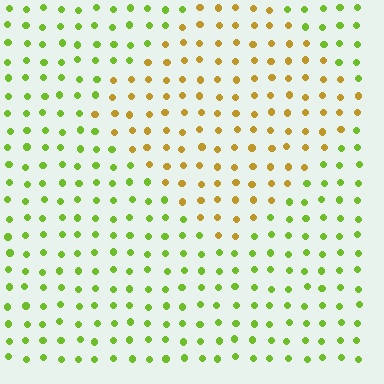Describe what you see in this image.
The image is filled with small lime elements in a uniform arrangement. A diamond-shaped region is visible where the elements are tinted to a slightly different hue, forming a subtle color boundary.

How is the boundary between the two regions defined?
The boundary is defined purely by a slight shift in hue (about 49 degrees). Spacing, size, and orientation are identical on both sides.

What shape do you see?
I see a diamond.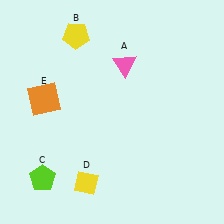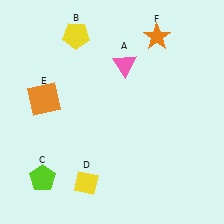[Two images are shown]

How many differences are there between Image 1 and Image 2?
There is 1 difference between the two images.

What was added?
An orange star (F) was added in Image 2.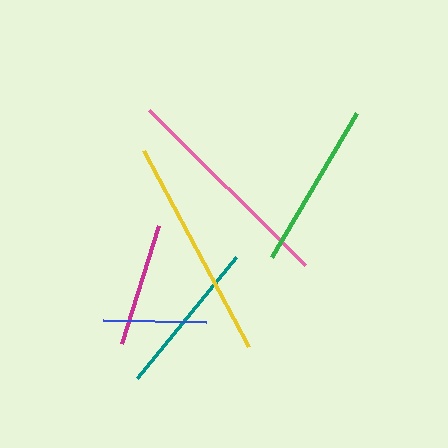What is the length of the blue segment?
The blue segment is approximately 103 pixels long.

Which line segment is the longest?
The yellow line is the longest at approximately 222 pixels.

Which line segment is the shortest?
The blue line is the shortest at approximately 103 pixels.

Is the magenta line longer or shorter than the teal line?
The teal line is longer than the magenta line.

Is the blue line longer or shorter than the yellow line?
The yellow line is longer than the blue line.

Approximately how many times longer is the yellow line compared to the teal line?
The yellow line is approximately 1.4 times the length of the teal line.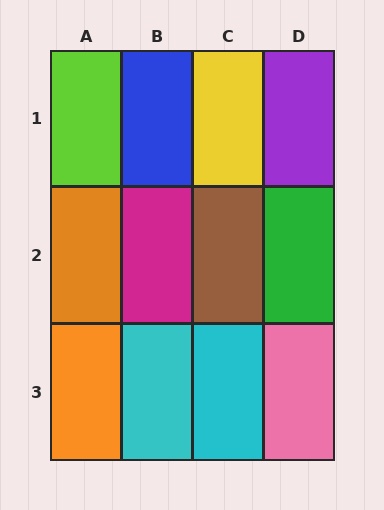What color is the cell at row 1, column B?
Blue.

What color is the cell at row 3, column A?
Orange.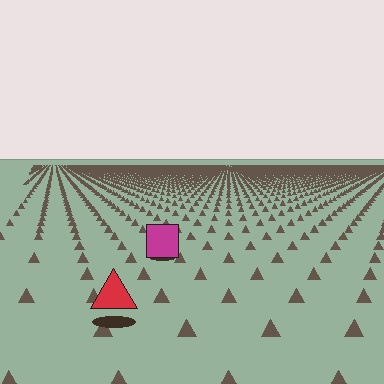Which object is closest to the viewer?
The red triangle is closest. The texture marks near it are larger and more spread out.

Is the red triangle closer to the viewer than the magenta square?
Yes. The red triangle is closer — you can tell from the texture gradient: the ground texture is coarser near it.